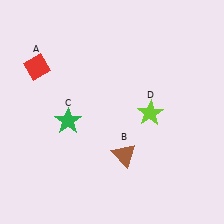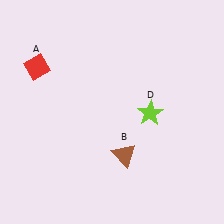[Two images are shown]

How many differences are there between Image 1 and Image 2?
There is 1 difference between the two images.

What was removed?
The green star (C) was removed in Image 2.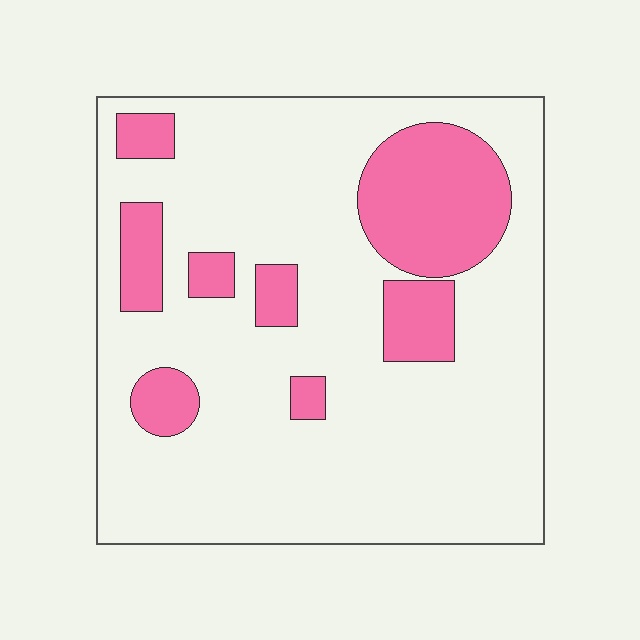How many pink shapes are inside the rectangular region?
8.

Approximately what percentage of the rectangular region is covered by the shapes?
Approximately 20%.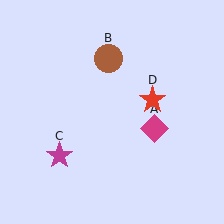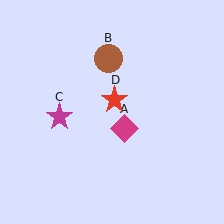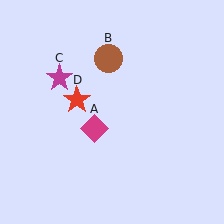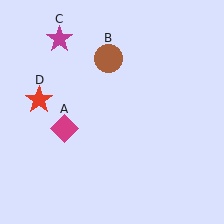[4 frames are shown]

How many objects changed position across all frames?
3 objects changed position: magenta diamond (object A), magenta star (object C), red star (object D).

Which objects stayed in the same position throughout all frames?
Brown circle (object B) remained stationary.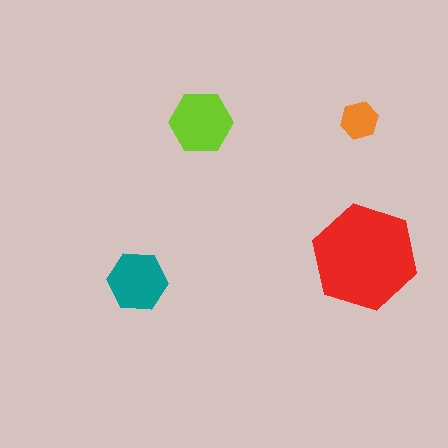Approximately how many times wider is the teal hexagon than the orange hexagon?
About 1.5 times wider.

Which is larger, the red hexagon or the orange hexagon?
The red one.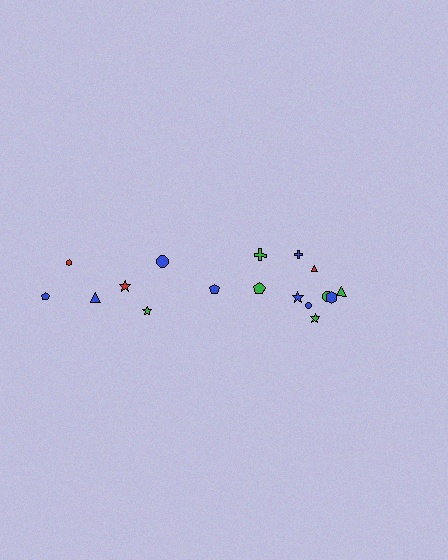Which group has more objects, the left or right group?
The right group.